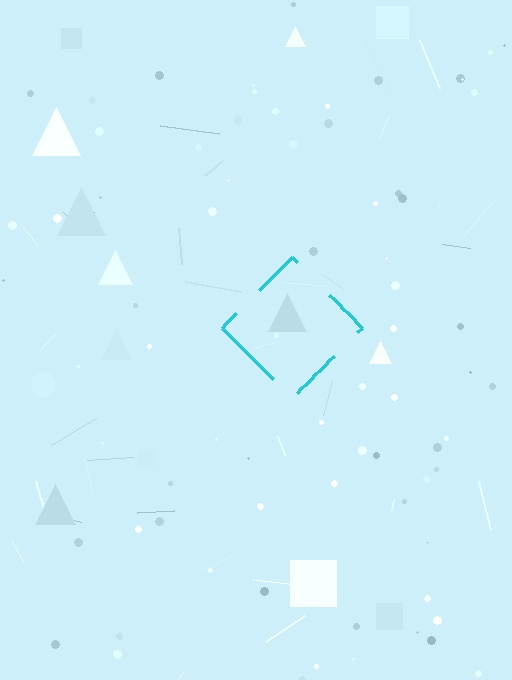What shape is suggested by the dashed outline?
The dashed outline suggests a diamond.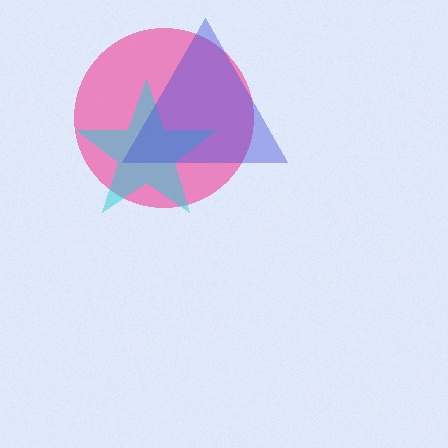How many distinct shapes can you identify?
There are 3 distinct shapes: a pink circle, a cyan star, a blue triangle.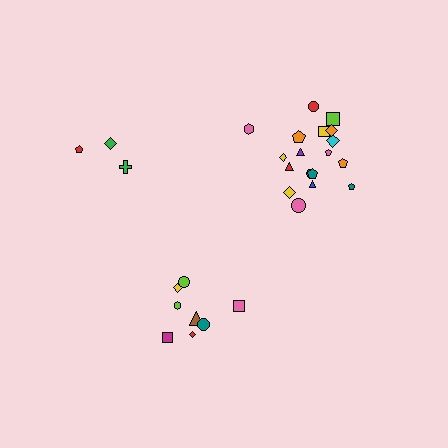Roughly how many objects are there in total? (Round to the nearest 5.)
Roughly 30 objects in total.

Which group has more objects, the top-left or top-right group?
The top-right group.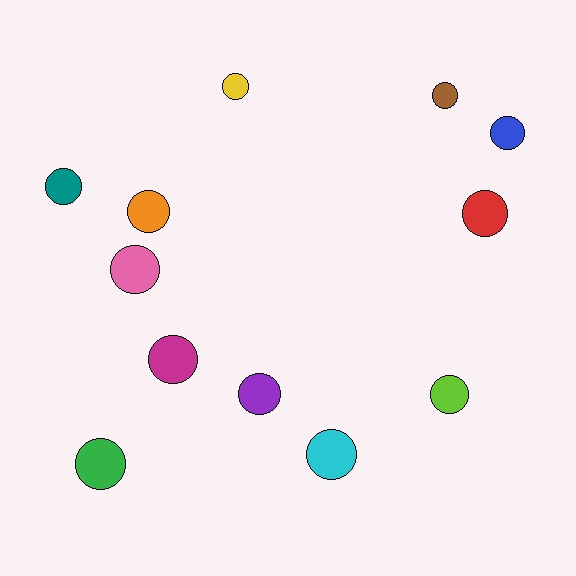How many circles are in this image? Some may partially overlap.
There are 12 circles.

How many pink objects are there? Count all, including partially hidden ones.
There is 1 pink object.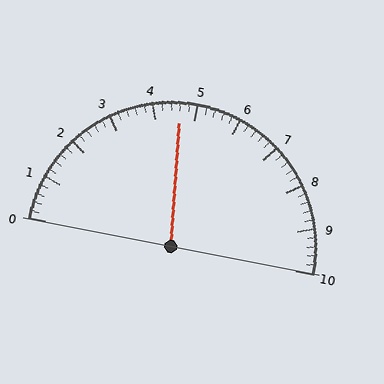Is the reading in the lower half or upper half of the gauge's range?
The reading is in the lower half of the range (0 to 10).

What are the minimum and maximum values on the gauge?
The gauge ranges from 0 to 10.